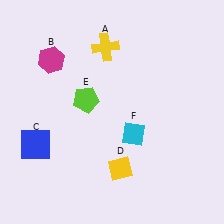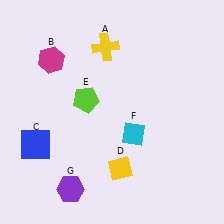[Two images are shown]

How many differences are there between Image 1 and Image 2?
There is 1 difference between the two images.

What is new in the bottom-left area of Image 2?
A purple hexagon (G) was added in the bottom-left area of Image 2.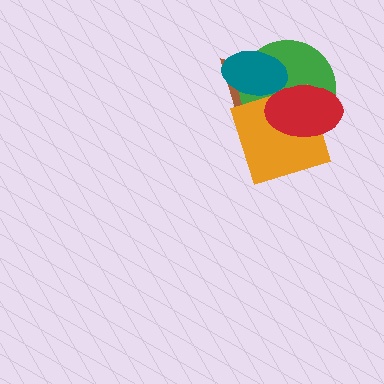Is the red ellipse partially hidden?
Yes, it is partially covered by another shape.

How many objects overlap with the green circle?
4 objects overlap with the green circle.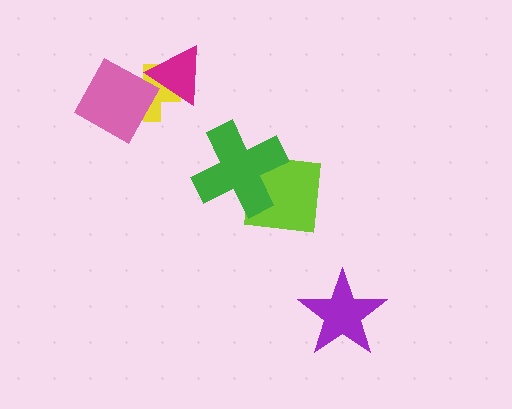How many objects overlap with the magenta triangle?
1 object overlaps with the magenta triangle.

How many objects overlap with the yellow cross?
2 objects overlap with the yellow cross.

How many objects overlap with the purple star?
0 objects overlap with the purple star.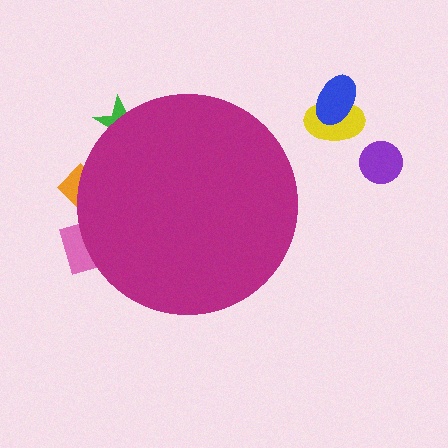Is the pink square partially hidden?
Yes, the pink square is partially hidden behind the magenta circle.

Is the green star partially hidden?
Yes, the green star is partially hidden behind the magenta circle.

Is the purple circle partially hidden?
No, the purple circle is fully visible.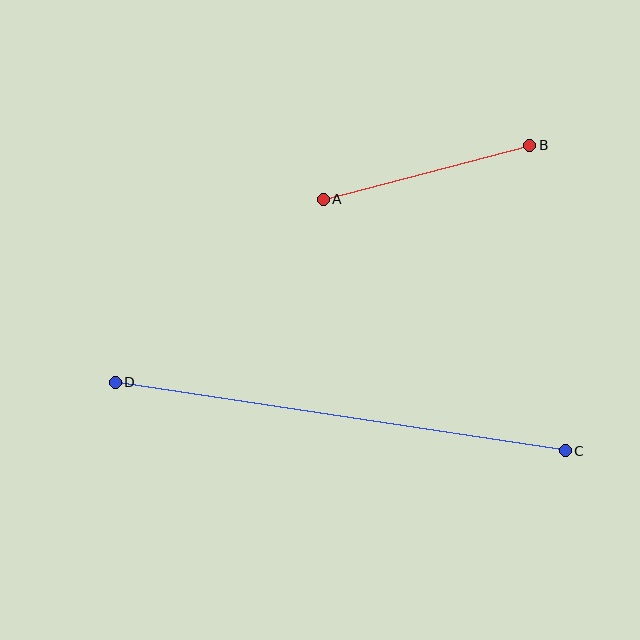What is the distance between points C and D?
The distance is approximately 455 pixels.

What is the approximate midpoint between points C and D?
The midpoint is at approximately (340, 416) pixels.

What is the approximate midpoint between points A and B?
The midpoint is at approximately (426, 172) pixels.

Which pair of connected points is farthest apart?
Points C and D are farthest apart.